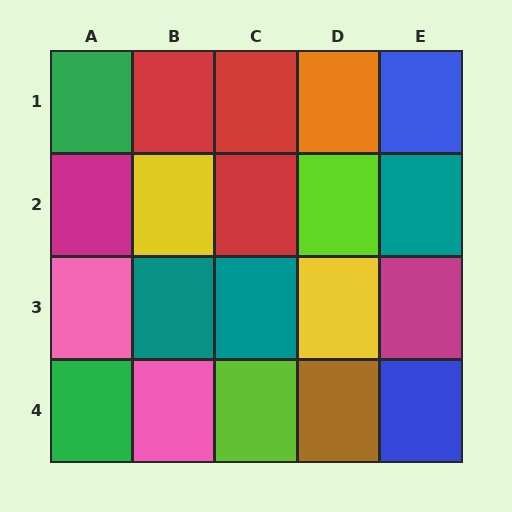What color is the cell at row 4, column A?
Green.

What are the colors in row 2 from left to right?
Magenta, yellow, red, lime, teal.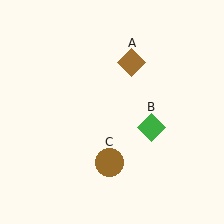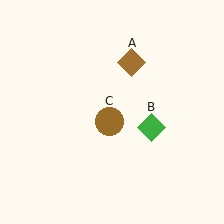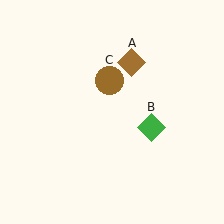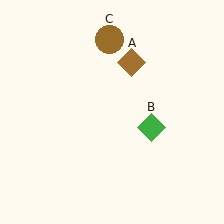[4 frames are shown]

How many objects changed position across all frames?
1 object changed position: brown circle (object C).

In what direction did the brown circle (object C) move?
The brown circle (object C) moved up.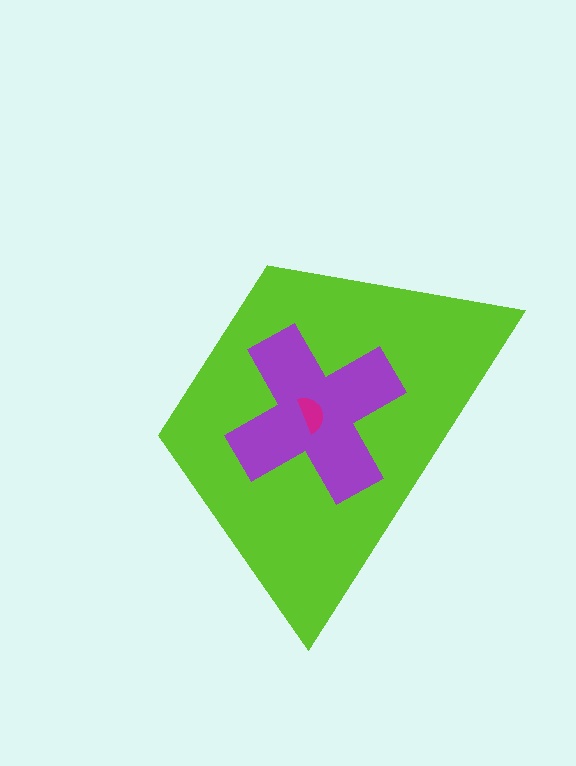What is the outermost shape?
The lime trapezoid.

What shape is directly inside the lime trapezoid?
The purple cross.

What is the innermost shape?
The magenta semicircle.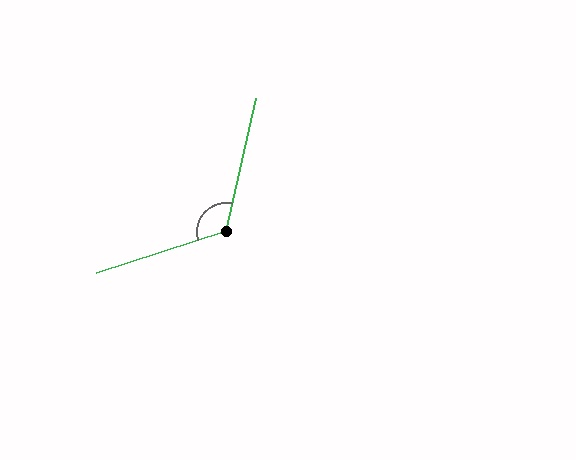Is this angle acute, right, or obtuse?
It is obtuse.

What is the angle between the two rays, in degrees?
Approximately 120 degrees.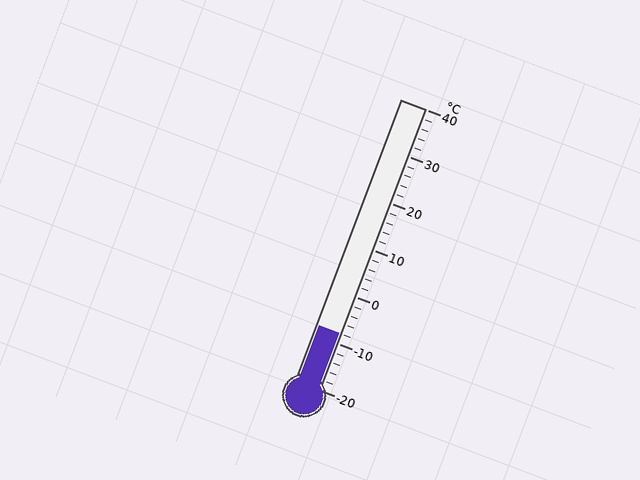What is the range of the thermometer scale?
The thermometer scale ranges from -20°C to 40°C.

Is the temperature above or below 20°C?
The temperature is below 20°C.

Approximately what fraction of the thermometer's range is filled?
The thermometer is filled to approximately 20% of its range.